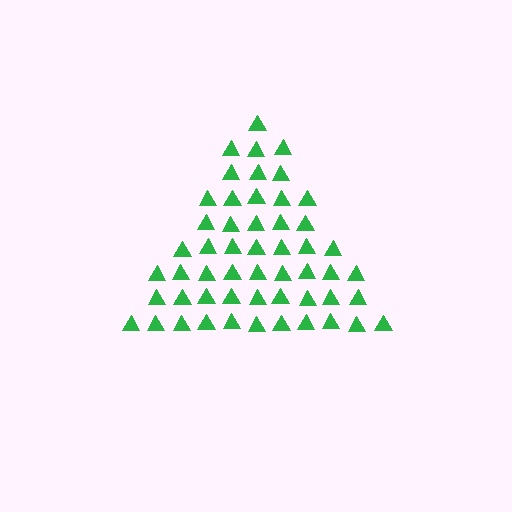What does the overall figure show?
The overall figure shows a triangle.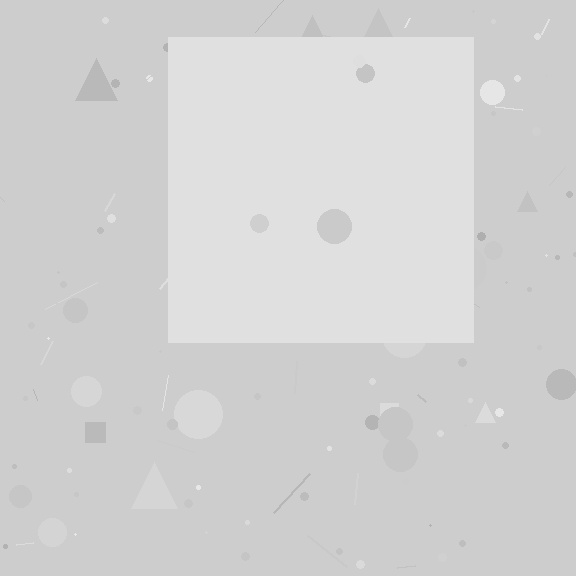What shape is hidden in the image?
A square is hidden in the image.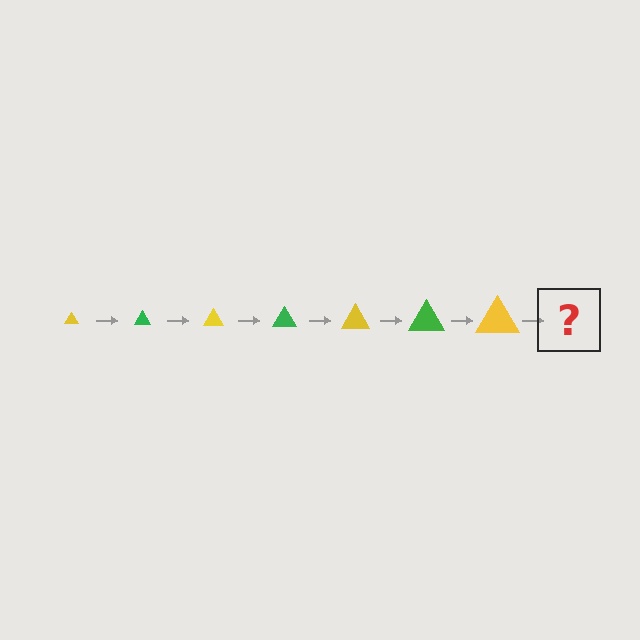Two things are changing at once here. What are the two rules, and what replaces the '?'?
The two rules are that the triangle grows larger each step and the color cycles through yellow and green. The '?' should be a green triangle, larger than the previous one.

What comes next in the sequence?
The next element should be a green triangle, larger than the previous one.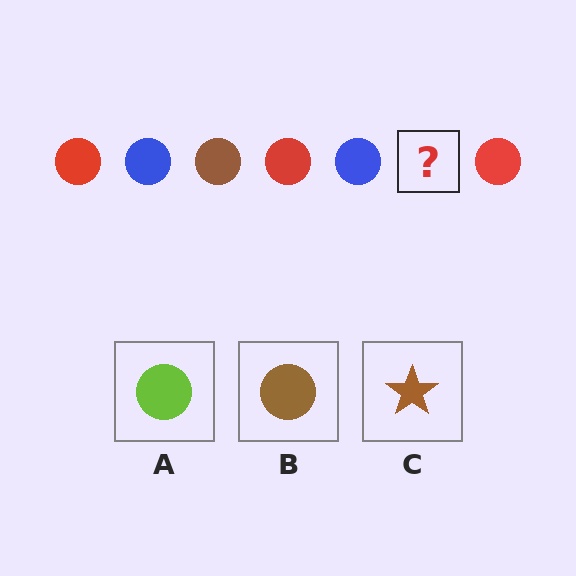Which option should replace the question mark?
Option B.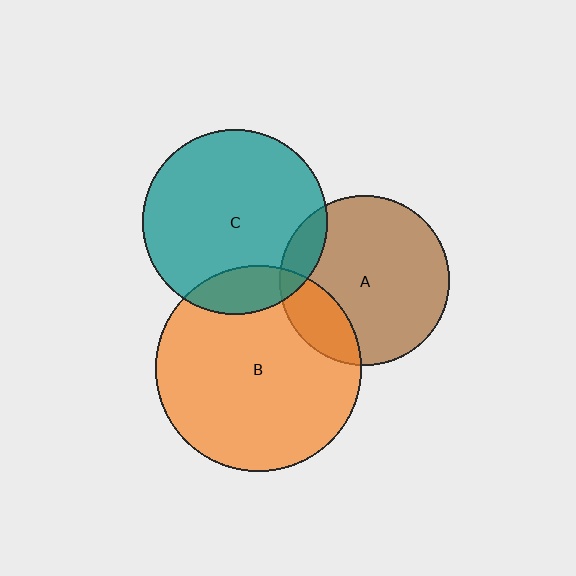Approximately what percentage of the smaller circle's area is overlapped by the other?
Approximately 15%.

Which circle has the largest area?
Circle B (orange).